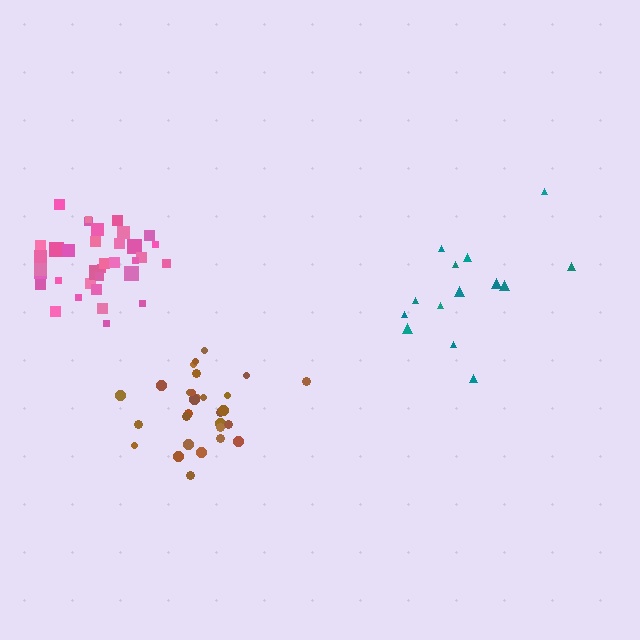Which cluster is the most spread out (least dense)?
Teal.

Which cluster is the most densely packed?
Pink.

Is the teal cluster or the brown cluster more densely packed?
Brown.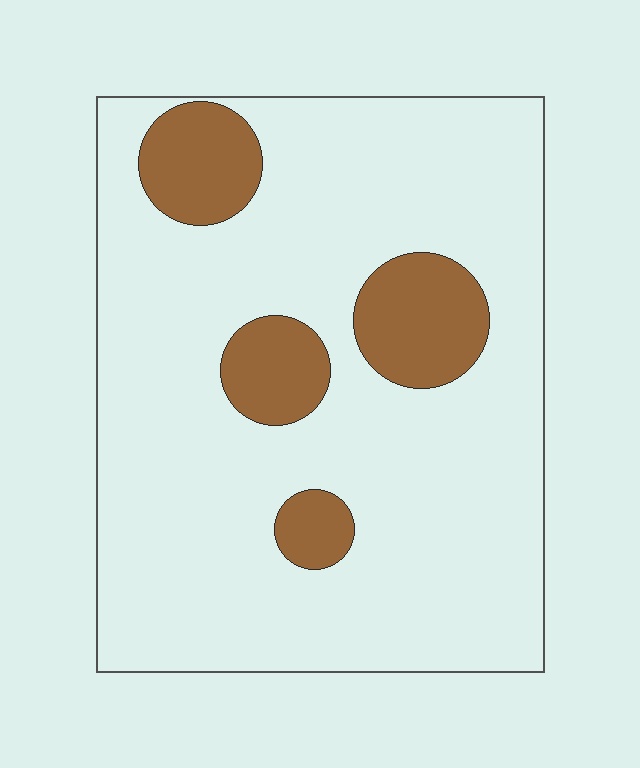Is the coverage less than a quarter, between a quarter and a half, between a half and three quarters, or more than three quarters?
Less than a quarter.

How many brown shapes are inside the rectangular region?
4.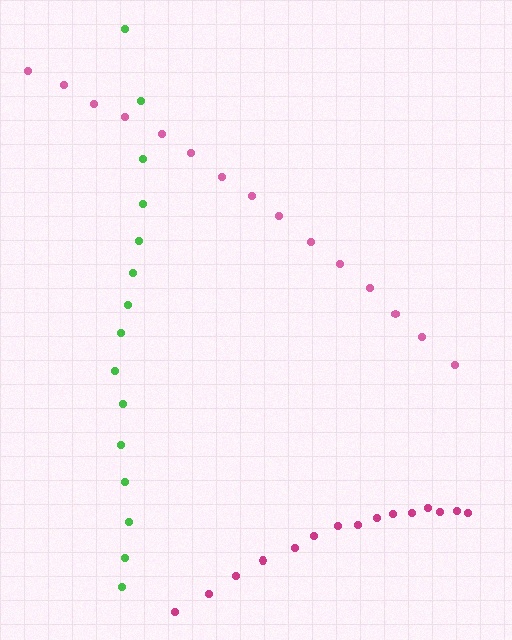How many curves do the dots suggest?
There are 3 distinct paths.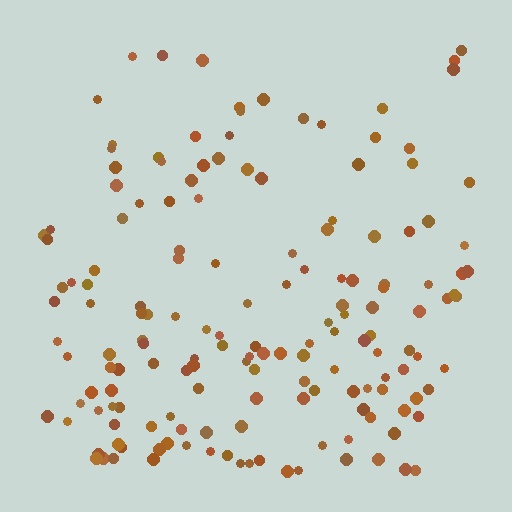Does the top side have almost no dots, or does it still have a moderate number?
Still a moderate number, just noticeably fewer than the bottom.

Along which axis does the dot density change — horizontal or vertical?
Vertical.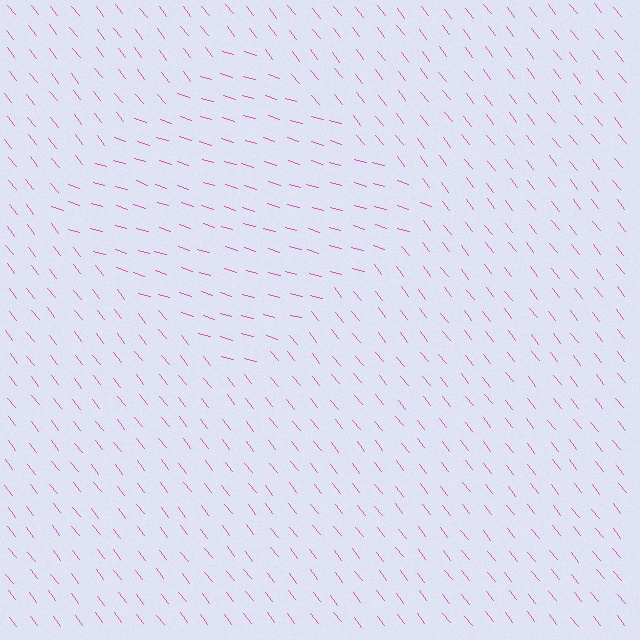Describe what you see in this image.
The image is filled with small pink line segments. A diamond region in the image has lines oriented differently from the surrounding lines, creating a visible texture boundary.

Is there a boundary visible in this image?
Yes, there is a texture boundary formed by a change in line orientation.